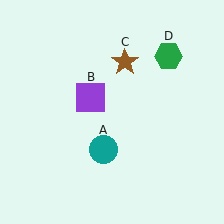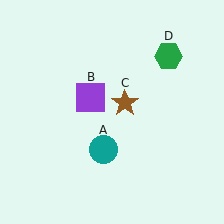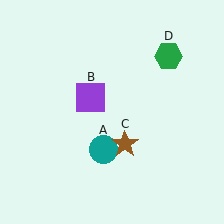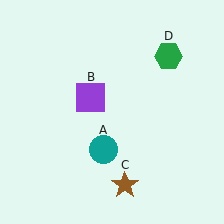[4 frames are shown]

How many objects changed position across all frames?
1 object changed position: brown star (object C).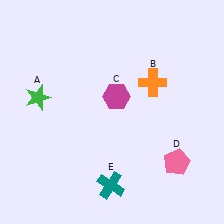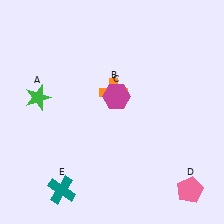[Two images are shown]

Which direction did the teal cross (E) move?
The teal cross (E) moved left.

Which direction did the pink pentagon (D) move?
The pink pentagon (D) moved down.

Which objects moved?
The objects that moved are: the orange cross (B), the pink pentagon (D), the teal cross (E).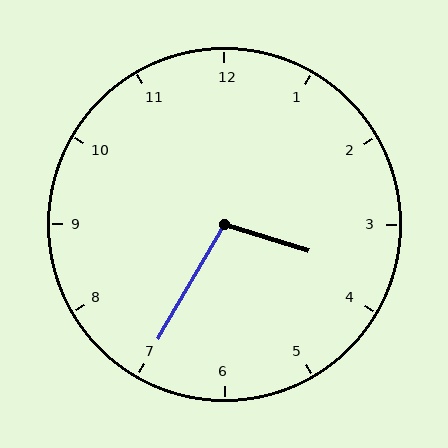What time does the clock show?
3:35.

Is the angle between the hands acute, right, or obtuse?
It is obtuse.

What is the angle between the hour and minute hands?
Approximately 102 degrees.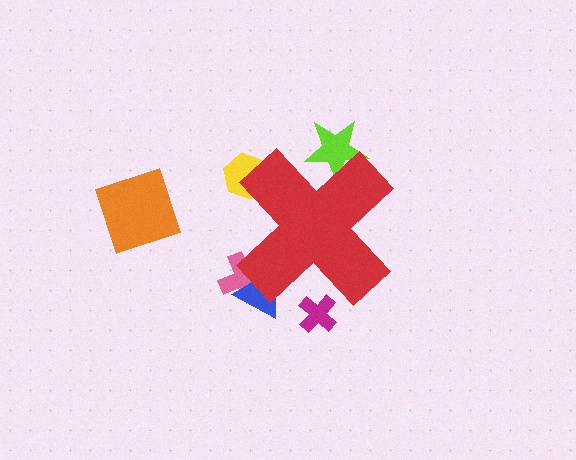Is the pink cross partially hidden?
Yes, the pink cross is partially hidden behind the red cross.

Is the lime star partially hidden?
Yes, the lime star is partially hidden behind the red cross.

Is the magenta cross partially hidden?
Yes, the magenta cross is partially hidden behind the red cross.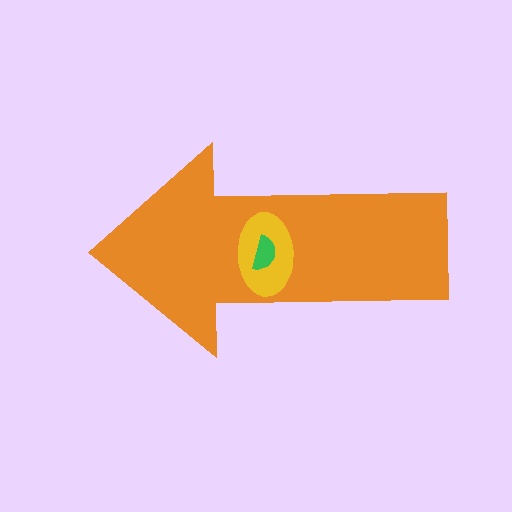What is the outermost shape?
The orange arrow.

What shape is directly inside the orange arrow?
The yellow ellipse.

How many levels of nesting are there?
3.